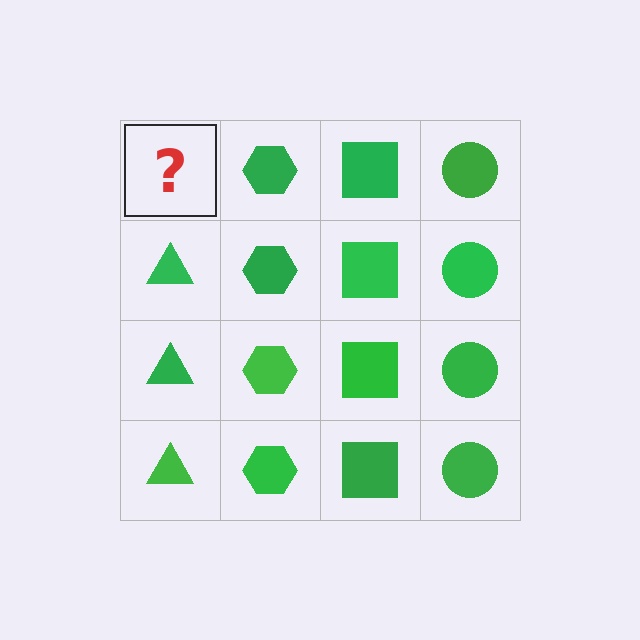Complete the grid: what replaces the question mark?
The question mark should be replaced with a green triangle.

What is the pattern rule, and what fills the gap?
The rule is that each column has a consistent shape. The gap should be filled with a green triangle.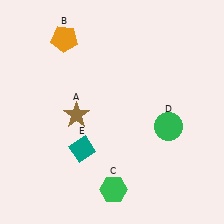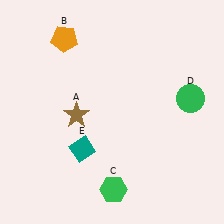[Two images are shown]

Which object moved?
The green circle (D) moved up.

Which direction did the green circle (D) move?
The green circle (D) moved up.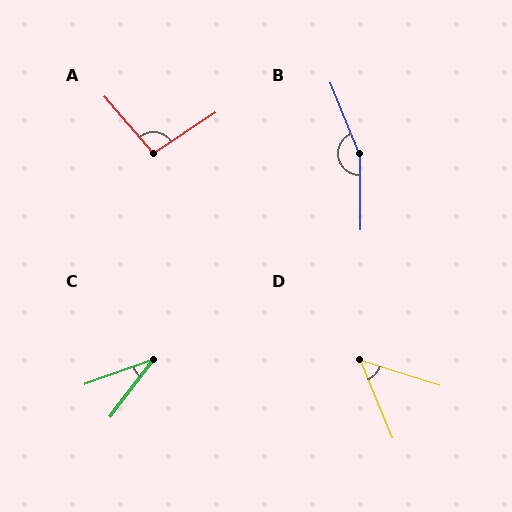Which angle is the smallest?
C, at approximately 33 degrees.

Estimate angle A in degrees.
Approximately 97 degrees.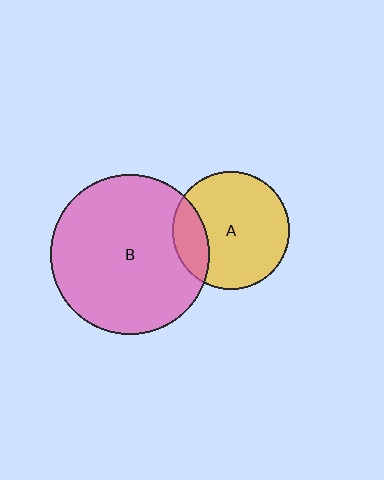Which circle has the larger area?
Circle B (pink).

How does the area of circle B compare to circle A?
Approximately 1.8 times.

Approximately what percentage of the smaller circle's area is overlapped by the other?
Approximately 20%.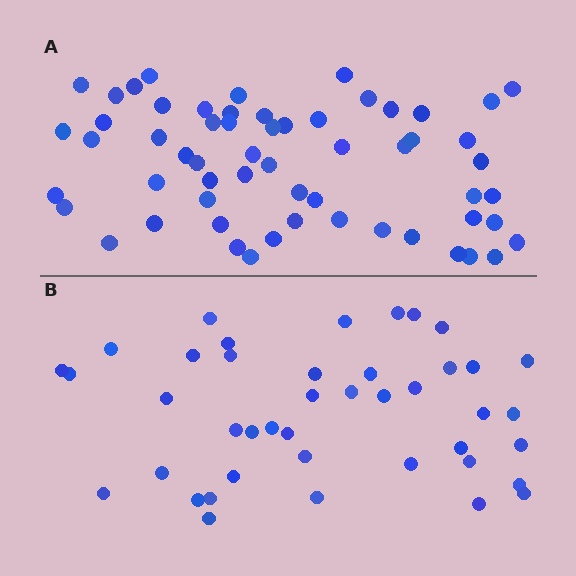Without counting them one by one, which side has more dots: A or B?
Region A (the top region) has more dots.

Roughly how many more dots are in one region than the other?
Region A has approximately 15 more dots than region B.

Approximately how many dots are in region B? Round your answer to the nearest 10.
About 40 dots. (The exact count is 42, which rounds to 40.)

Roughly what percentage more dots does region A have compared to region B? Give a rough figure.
About 40% more.